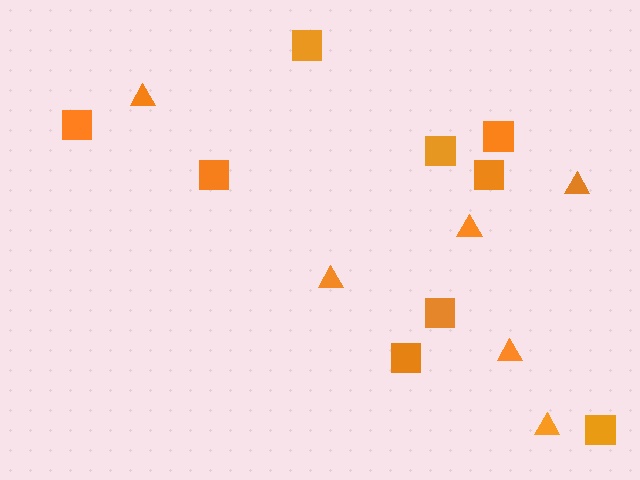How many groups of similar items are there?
There are 2 groups: one group of squares (9) and one group of triangles (6).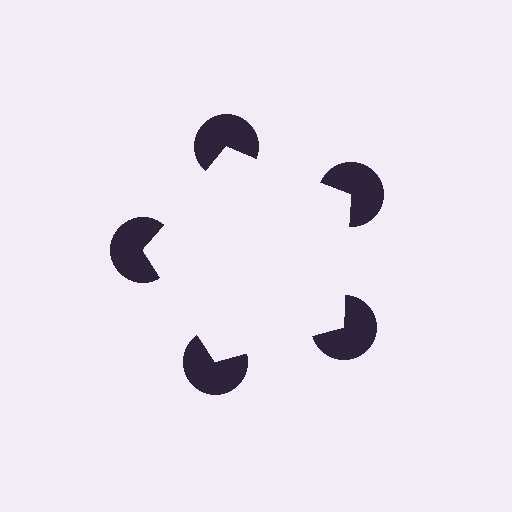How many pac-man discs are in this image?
There are 5 — one at each vertex of the illusory pentagon.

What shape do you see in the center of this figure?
An illusory pentagon — its edges are inferred from the aligned wedge cuts in the pac-man discs, not physically drawn.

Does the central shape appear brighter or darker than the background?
It typically appears slightly brighter than the background, even though no actual brightness change is drawn.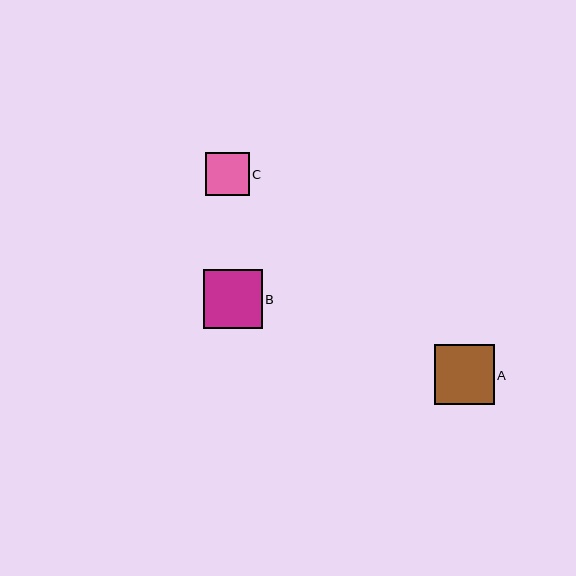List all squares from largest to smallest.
From largest to smallest: A, B, C.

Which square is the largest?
Square A is the largest with a size of approximately 60 pixels.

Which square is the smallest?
Square C is the smallest with a size of approximately 44 pixels.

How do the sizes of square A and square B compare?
Square A and square B are approximately the same size.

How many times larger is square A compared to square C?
Square A is approximately 1.4 times the size of square C.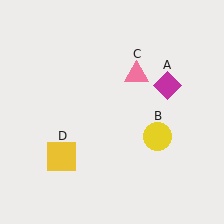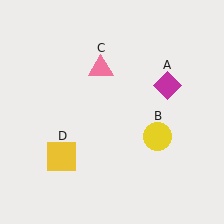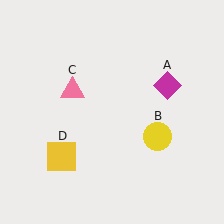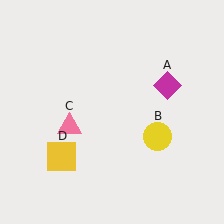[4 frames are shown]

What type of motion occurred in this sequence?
The pink triangle (object C) rotated counterclockwise around the center of the scene.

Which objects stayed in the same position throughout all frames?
Magenta diamond (object A) and yellow circle (object B) and yellow square (object D) remained stationary.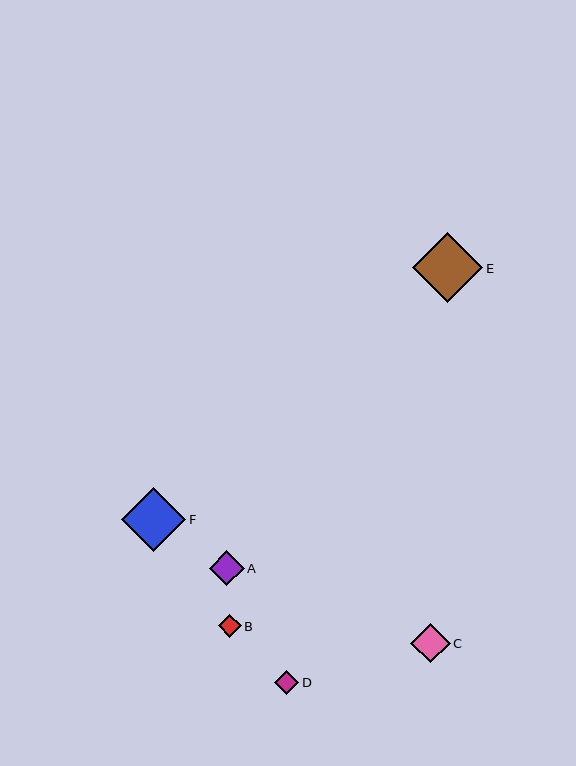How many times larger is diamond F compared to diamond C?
Diamond F is approximately 1.6 times the size of diamond C.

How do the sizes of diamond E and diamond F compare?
Diamond E and diamond F are approximately the same size.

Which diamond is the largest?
Diamond E is the largest with a size of approximately 70 pixels.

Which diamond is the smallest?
Diamond B is the smallest with a size of approximately 23 pixels.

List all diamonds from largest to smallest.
From largest to smallest: E, F, C, A, D, B.